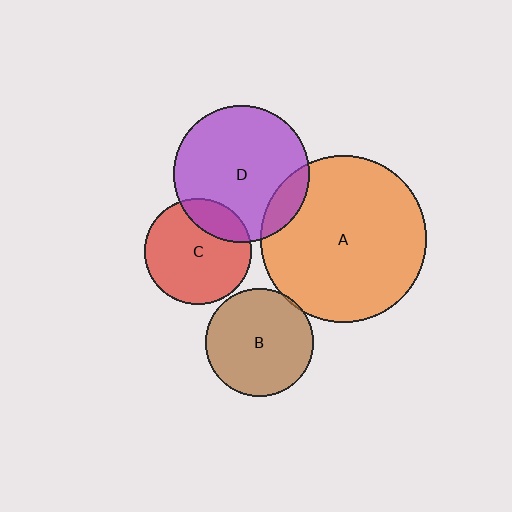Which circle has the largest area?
Circle A (orange).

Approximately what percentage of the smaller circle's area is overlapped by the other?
Approximately 5%.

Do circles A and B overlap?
Yes.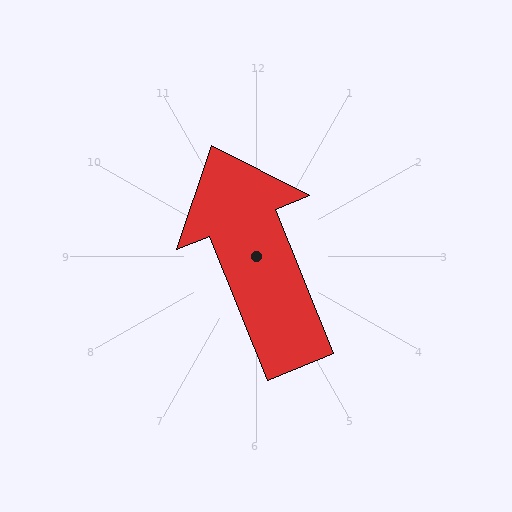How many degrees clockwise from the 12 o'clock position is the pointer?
Approximately 338 degrees.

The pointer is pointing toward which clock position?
Roughly 11 o'clock.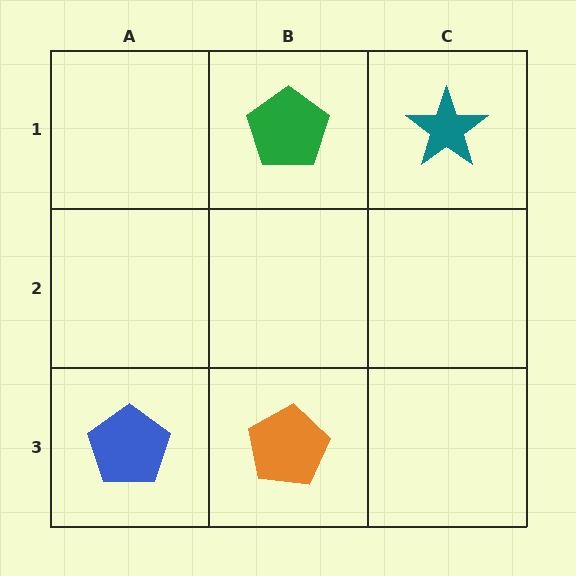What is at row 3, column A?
A blue pentagon.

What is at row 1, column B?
A green pentagon.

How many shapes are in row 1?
2 shapes.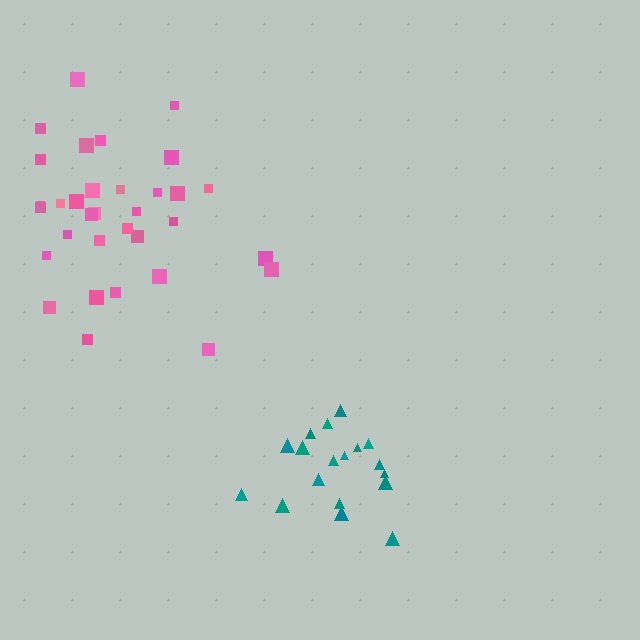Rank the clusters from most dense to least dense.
teal, pink.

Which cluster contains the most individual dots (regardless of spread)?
Pink (33).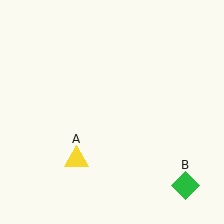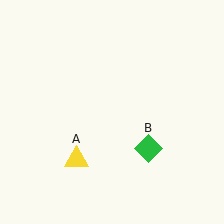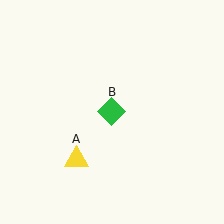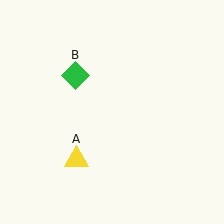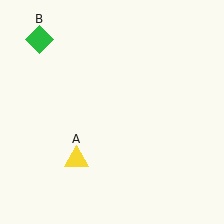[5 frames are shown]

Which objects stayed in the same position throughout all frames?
Yellow triangle (object A) remained stationary.